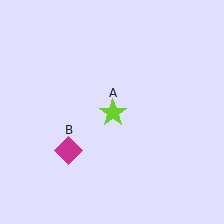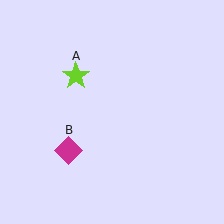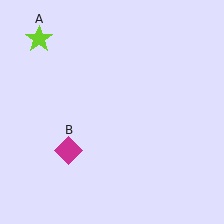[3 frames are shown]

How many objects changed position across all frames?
1 object changed position: lime star (object A).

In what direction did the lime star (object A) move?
The lime star (object A) moved up and to the left.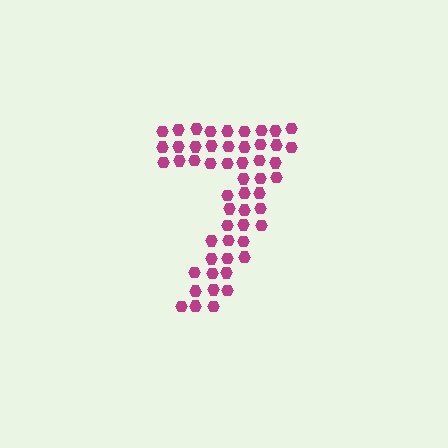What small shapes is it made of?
It is made of small hexagons.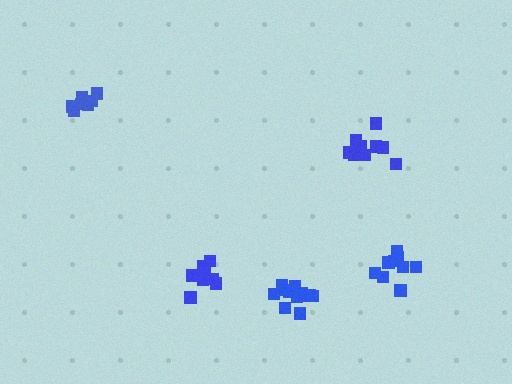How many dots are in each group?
Group 1: 11 dots, Group 2: 9 dots, Group 3: 7 dots, Group 4: 13 dots, Group 5: 8 dots (48 total).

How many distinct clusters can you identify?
There are 5 distinct clusters.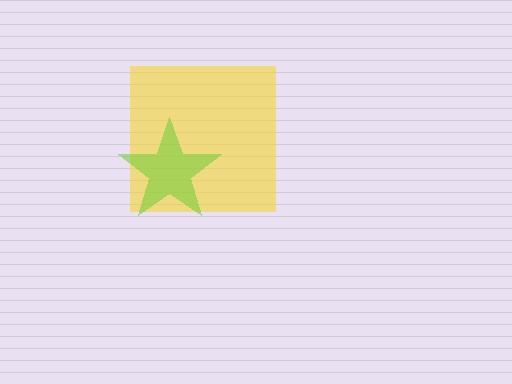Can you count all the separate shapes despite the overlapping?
Yes, there are 2 separate shapes.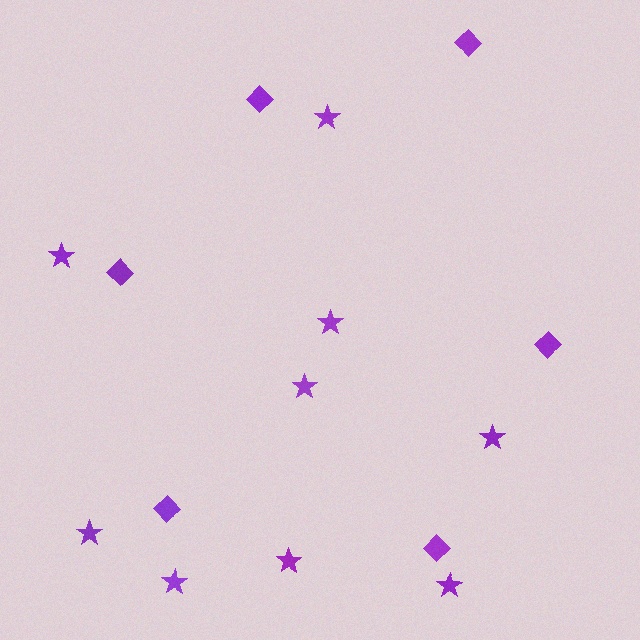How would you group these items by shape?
There are 2 groups: one group of stars (9) and one group of diamonds (6).